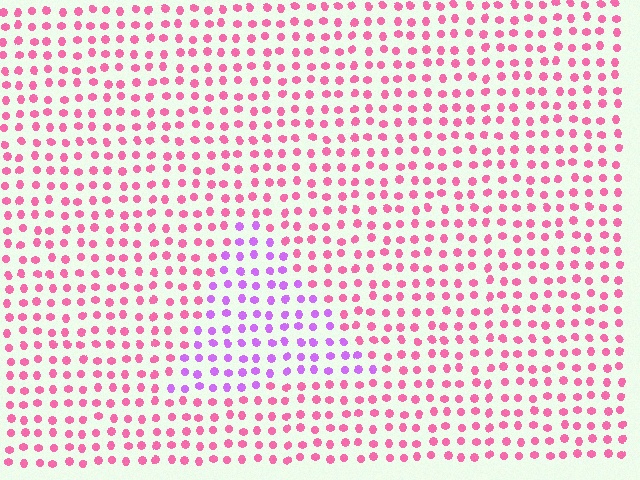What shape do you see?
I see a triangle.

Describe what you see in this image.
The image is filled with small pink elements in a uniform arrangement. A triangle-shaped region is visible where the elements are tinted to a slightly different hue, forming a subtle color boundary.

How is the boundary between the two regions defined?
The boundary is defined purely by a slight shift in hue (about 48 degrees). Spacing, size, and orientation are identical on both sides.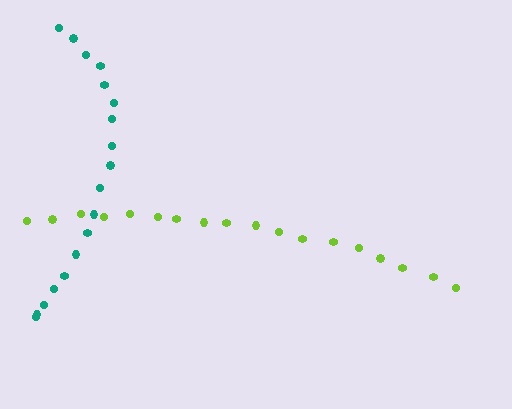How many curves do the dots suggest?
There are 2 distinct paths.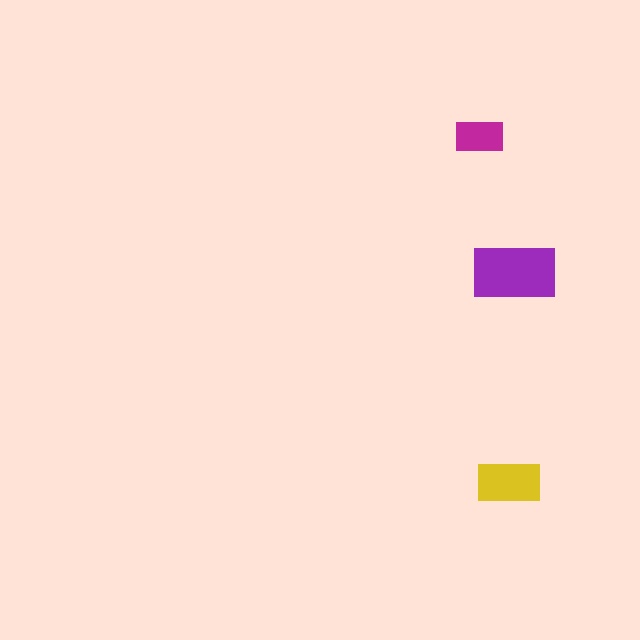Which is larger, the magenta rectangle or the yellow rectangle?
The yellow one.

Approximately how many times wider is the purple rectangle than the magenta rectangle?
About 1.5 times wider.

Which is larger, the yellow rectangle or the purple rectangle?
The purple one.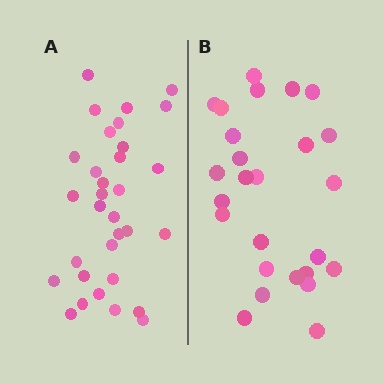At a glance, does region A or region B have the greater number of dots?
Region A (the left region) has more dots.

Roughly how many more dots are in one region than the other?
Region A has about 6 more dots than region B.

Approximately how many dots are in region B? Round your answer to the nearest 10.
About 30 dots. (The exact count is 26, which rounds to 30.)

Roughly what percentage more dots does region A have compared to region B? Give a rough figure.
About 25% more.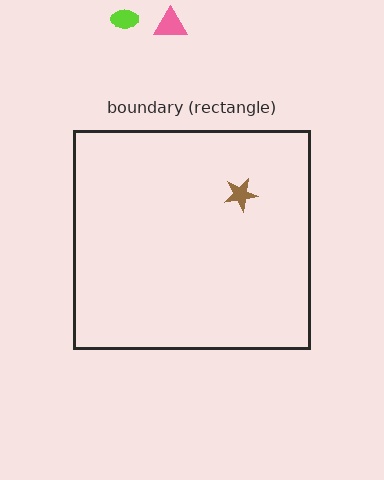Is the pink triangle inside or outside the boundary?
Outside.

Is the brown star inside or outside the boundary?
Inside.